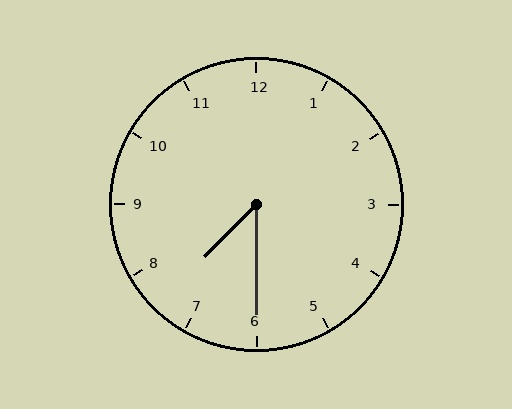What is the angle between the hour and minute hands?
Approximately 45 degrees.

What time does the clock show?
7:30.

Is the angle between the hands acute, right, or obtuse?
It is acute.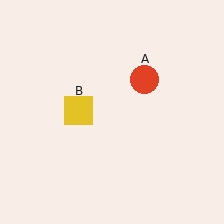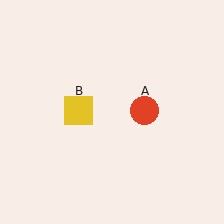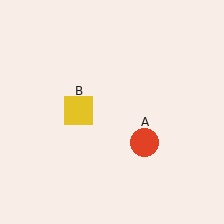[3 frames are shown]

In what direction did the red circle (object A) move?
The red circle (object A) moved down.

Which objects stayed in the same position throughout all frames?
Yellow square (object B) remained stationary.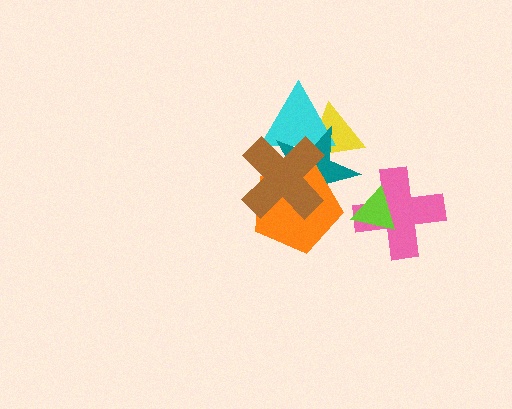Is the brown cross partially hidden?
No, no other shape covers it.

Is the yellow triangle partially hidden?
Yes, it is partially covered by another shape.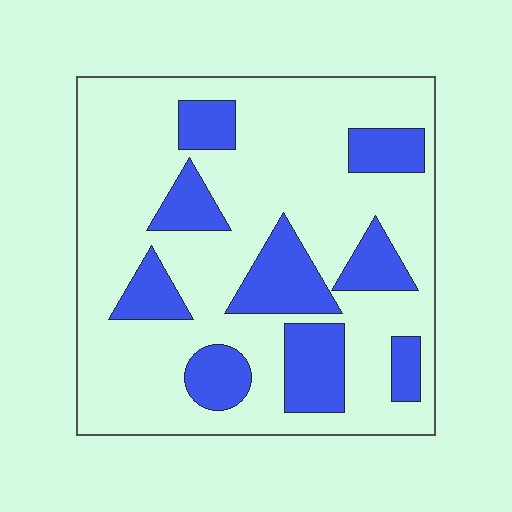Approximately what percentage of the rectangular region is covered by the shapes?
Approximately 25%.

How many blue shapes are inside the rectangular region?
9.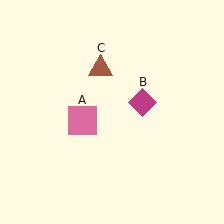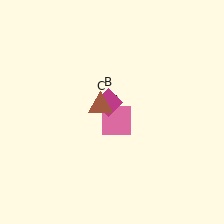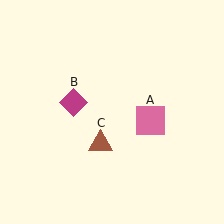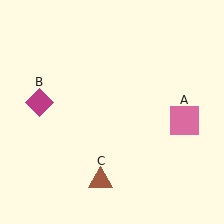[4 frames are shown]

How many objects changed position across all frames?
3 objects changed position: pink square (object A), magenta diamond (object B), brown triangle (object C).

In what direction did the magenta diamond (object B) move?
The magenta diamond (object B) moved left.